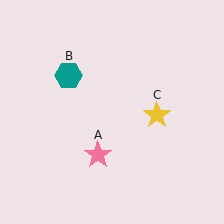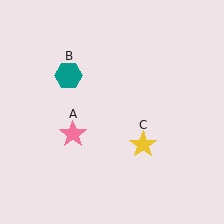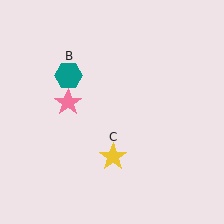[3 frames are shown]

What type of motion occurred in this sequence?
The pink star (object A), yellow star (object C) rotated clockwise around the center of the scene.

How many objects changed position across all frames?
2 objects changed position: pink star (object A), yellow star (object C).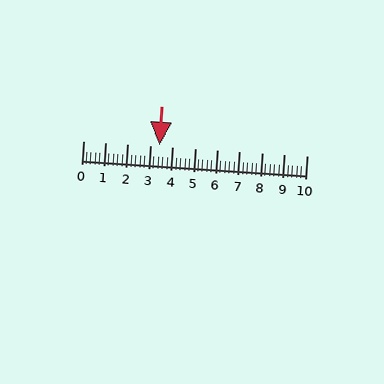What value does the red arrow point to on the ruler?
The red arrow points to approximately 3.4.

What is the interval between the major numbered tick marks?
The major tick marks are spaced 1 units apart.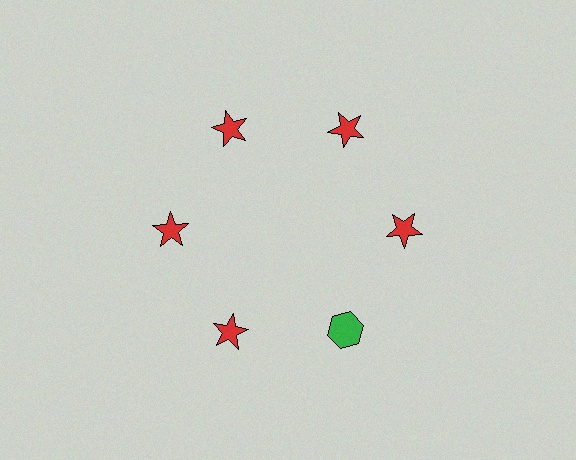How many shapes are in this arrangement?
There are 6 shapes arranged in a ring pattern.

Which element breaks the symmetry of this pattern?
The green hexagon at roughly the 5 o'clock position breaks the symmetry. All other shapes are red stars.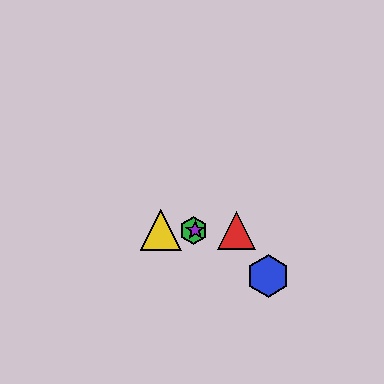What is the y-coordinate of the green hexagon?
The green hexagon is at y≈230.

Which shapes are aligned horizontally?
The red triangle, the green hexagon, the yellow triangle, the purple star are aligned horizontally.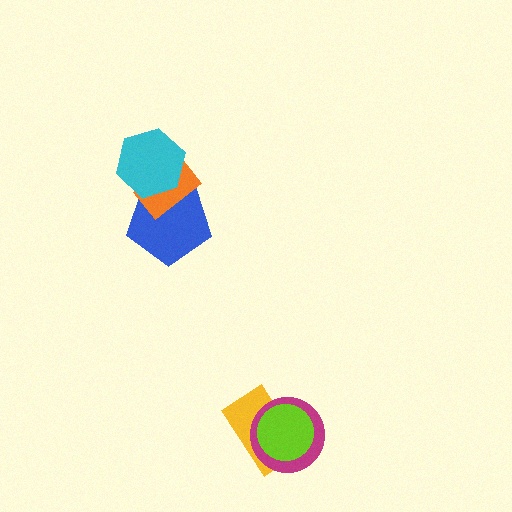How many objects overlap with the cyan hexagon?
2 objects overlap with the cyan hexagon.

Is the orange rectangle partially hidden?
Yes, it is partially covered by another shape.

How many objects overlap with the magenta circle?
2 objects overlap with the magenta circle.